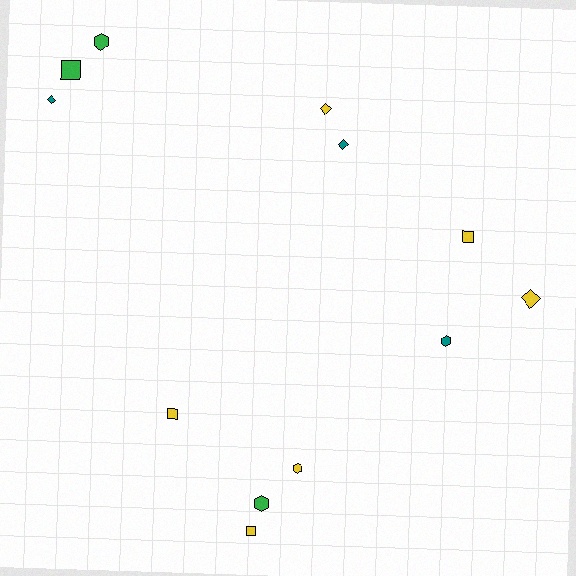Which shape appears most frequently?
Square, with 4 objects.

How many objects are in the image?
There are 12 objects.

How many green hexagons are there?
There are 2 green hexagons.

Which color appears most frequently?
Yellow, with 6 objects.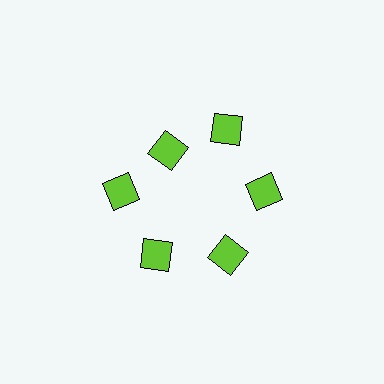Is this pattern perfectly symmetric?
No. The 6 lime squares are arranged in a ring, but one element near the 11 o'clock position is pulled inward toward the center, breaking the 6-fold rotational symmetry.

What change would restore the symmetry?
The symmetry would be restored by moving it outward, back onto the ring so that all 6 squares sit at equal angles and equal distance from the center.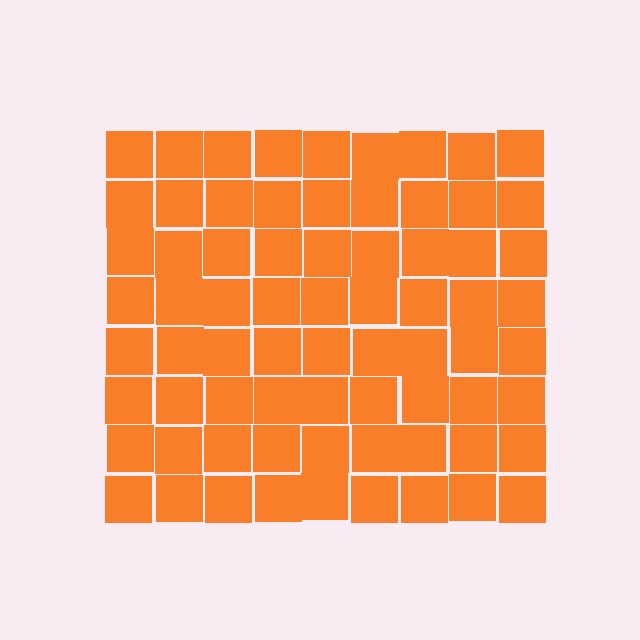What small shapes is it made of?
It is made of small squares.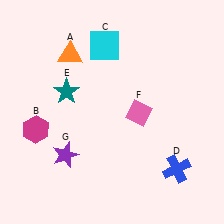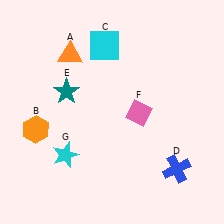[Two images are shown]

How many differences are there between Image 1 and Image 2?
There are 2 differences between the two images.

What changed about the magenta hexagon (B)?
In Image 1, B is magenta. In Image 2, it changed to orange.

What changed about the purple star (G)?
In Image 1, G is purple. In Image 2, it changed to cyan.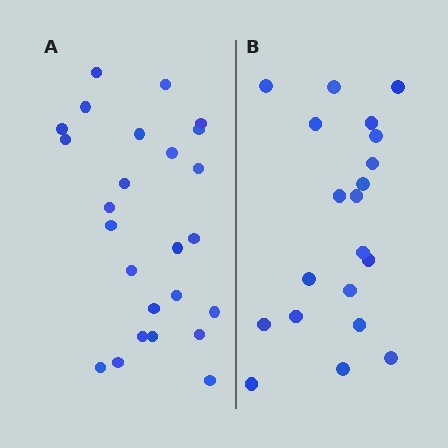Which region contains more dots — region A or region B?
Region A (the left region) has more dots.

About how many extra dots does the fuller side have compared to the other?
Region A has about 5 more dots than region B.